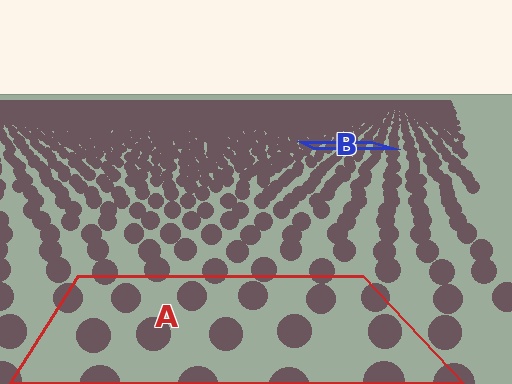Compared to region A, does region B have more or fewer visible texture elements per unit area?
Region B has more texture elements per unit area — they are packed more densely because it is farther away.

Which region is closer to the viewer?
Region A is closer. The texture elements there are larger and more spread out.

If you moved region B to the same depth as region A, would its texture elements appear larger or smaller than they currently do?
They would appear larger. At a closer depth, the same texture elements are projected at a bigger on-screen size.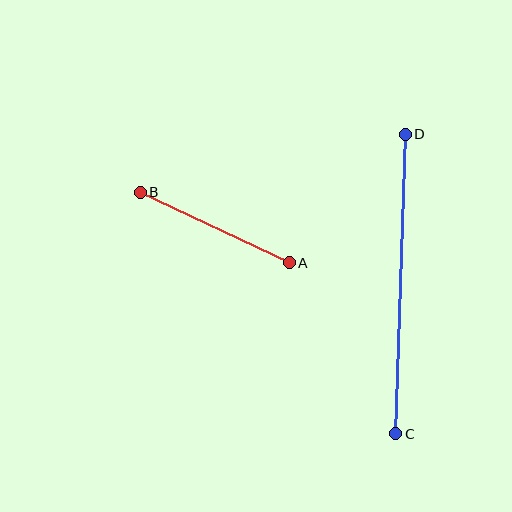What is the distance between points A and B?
The distance is approximately 165 pixels.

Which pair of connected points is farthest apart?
Points C and D are farthest apart.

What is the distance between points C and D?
The distance is approximately 300 pixels.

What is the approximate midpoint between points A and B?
The midpoint is at approximately (215, 227) pixels.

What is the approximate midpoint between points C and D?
The midpoint is at approximately (401, 284) pixels.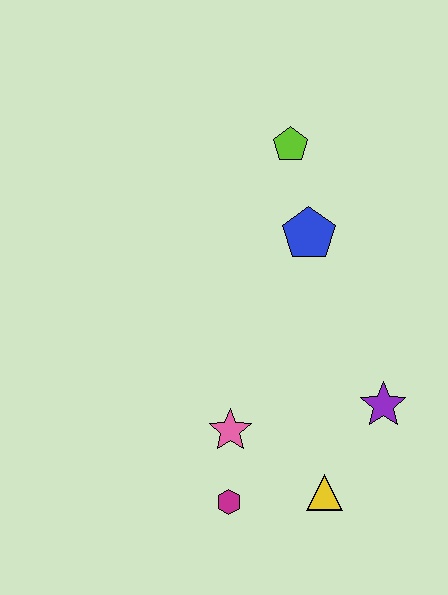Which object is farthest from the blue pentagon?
The magenta hexagon is farthest from the blue pentagon.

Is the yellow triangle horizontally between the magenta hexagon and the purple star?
Yes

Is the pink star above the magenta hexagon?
Yes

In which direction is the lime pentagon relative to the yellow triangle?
The lime pentagon is above the yellow triangle.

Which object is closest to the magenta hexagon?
The pink star is closest to the magenta hexagon.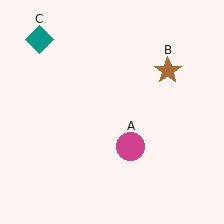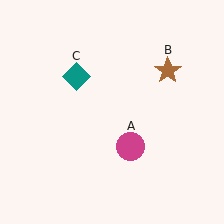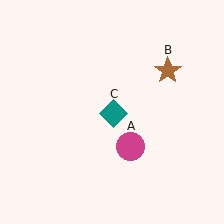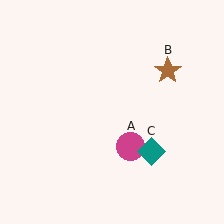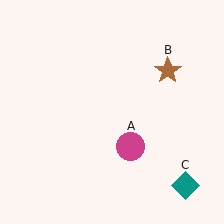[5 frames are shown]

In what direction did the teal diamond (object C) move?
The teal diamond (object C) moved down and to the right.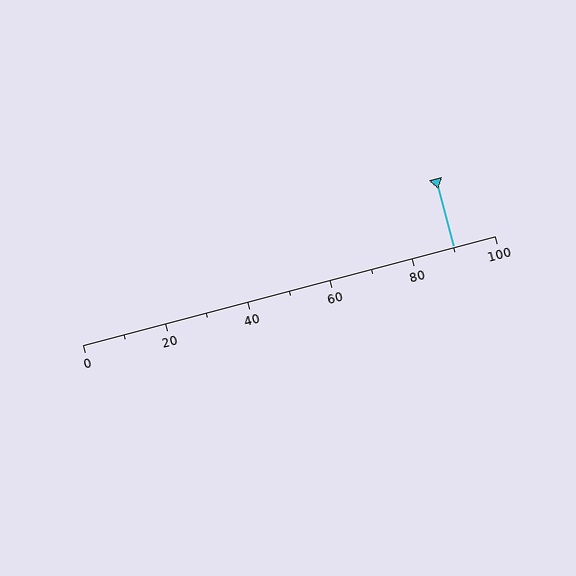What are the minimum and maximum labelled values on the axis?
The axis runs from 0 to 100.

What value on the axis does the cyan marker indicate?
The marker indicates approximately 90.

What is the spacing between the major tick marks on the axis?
The major ticks are spaced 20 apart.